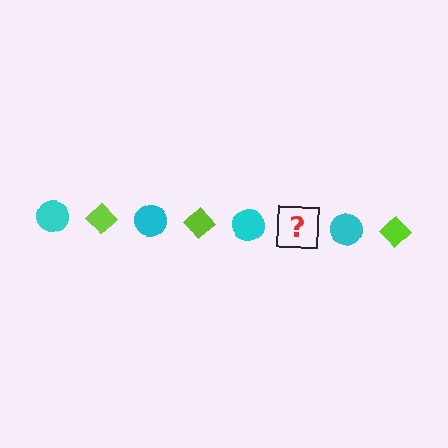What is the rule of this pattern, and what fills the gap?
The rule is that the pattern alternates between cyan circle and lime diamond. The gap should be filled with a lime diamond.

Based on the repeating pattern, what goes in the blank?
The blank should be a lime diamond.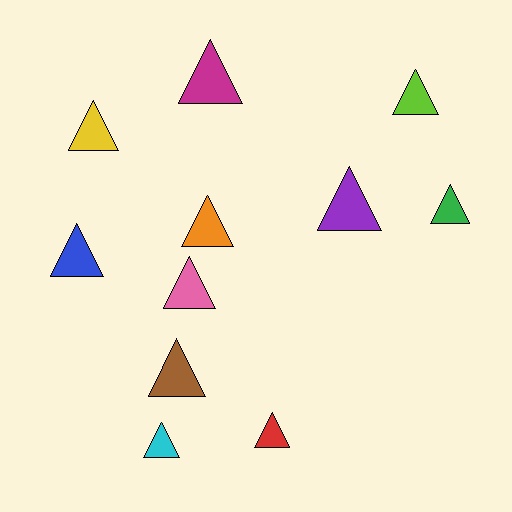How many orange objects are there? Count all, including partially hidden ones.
There is 1 orange object.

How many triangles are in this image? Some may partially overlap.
There are 11 triangles.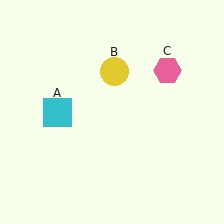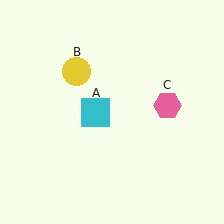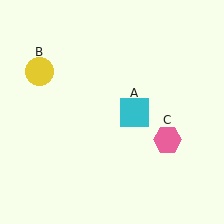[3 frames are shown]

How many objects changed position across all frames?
3 objects changed position: cyan square (object A), yellow circle (object B), pink hexagon (object C).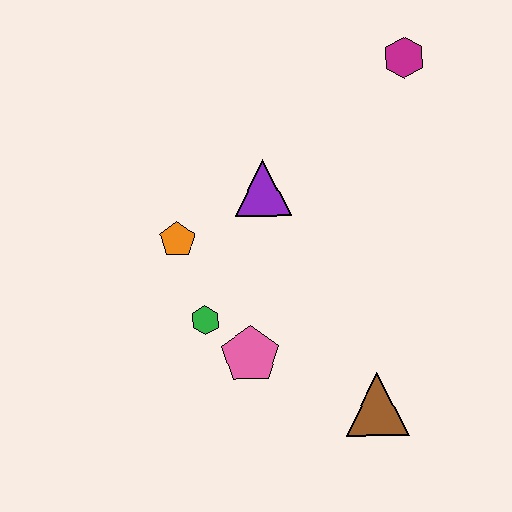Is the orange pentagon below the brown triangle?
No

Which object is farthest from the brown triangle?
The magenta hexagon is farthest from the brown triangle.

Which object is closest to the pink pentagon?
The green hexagon is closest to the pink pentagon.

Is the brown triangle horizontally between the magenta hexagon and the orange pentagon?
Yes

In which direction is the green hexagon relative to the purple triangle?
The green hexagon is below the purple triangle.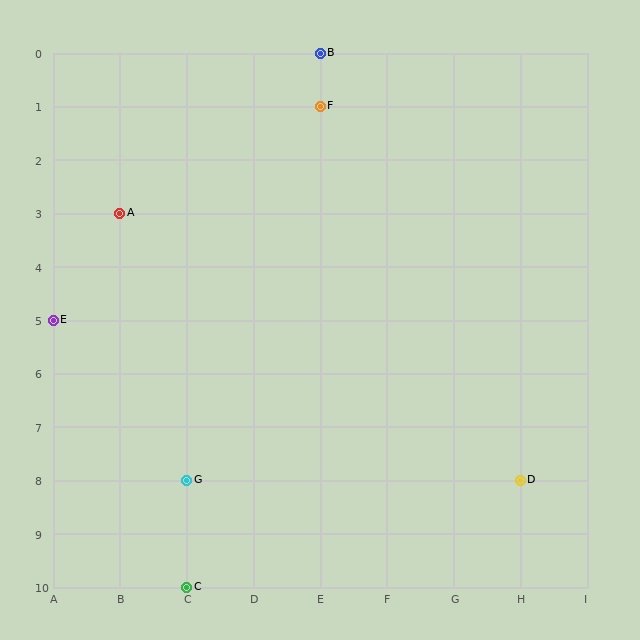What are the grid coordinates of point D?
Point D is at grid coordinates (H, 8).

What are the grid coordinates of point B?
Point B is at grid coordinates (E, 0).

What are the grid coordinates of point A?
Point A is at grid coordinates (B, 3).